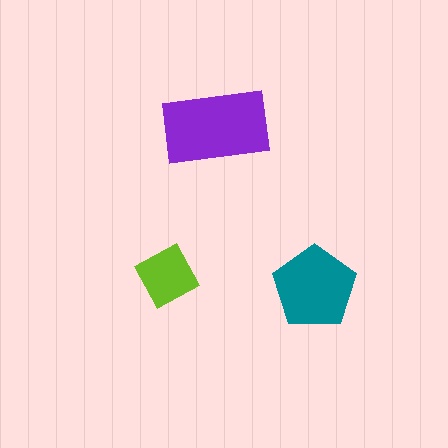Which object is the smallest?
The lime square.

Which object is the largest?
The purple rectangle.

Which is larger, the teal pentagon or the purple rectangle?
The purple rectangle.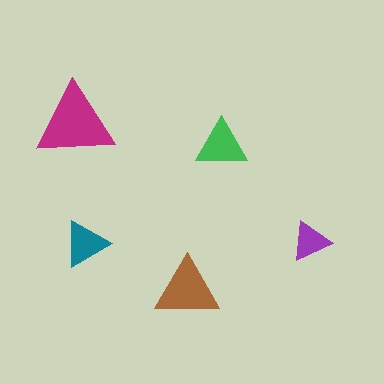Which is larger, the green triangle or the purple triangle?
The green one.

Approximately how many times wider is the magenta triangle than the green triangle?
About 1.5 times wider.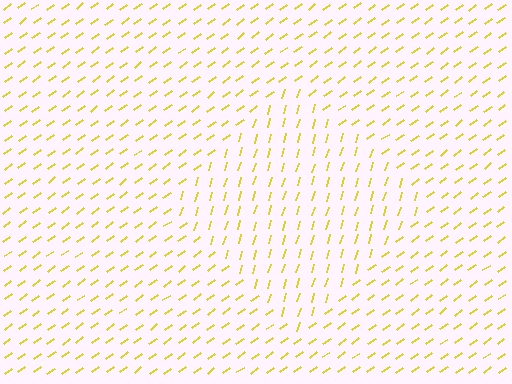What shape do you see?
I see a diamond.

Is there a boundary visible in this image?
Yes, there is a texture boundary formed by a change in line orientation.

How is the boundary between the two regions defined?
The boundary is defined purely by a change in line orientation (approximately 38 degrees difference). All lines are the same color and thickness.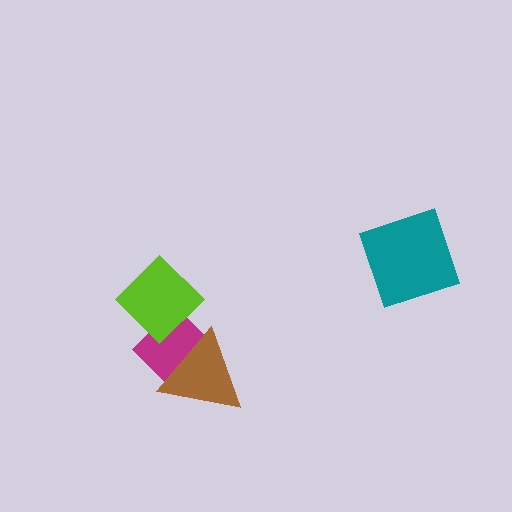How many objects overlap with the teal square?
0 objects overlap with the teal square.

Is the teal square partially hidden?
No, no other shape covers it.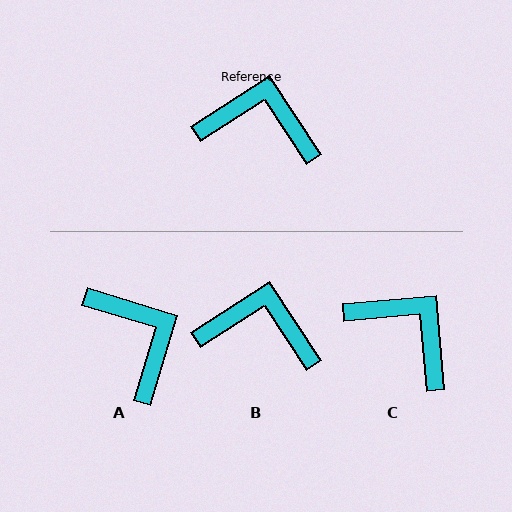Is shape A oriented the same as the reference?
No, it is off by about 50 degrees.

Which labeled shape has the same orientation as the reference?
B.